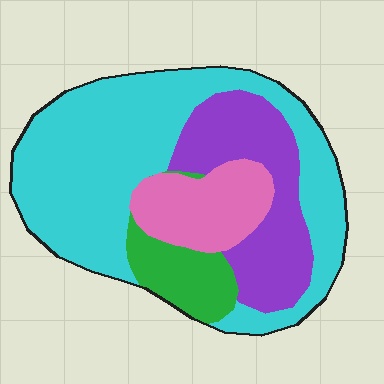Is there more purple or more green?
Purple.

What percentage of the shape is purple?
Purple takes up about one quarter (1/4) of the shape.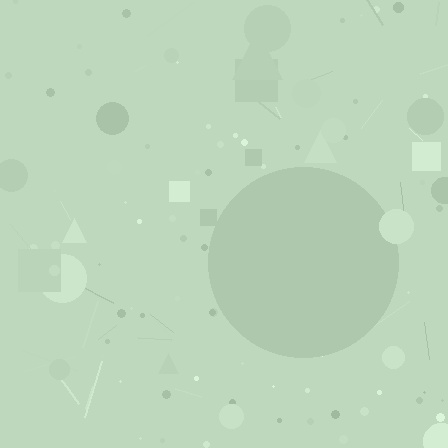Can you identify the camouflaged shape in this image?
The camouflaged shape is a circle.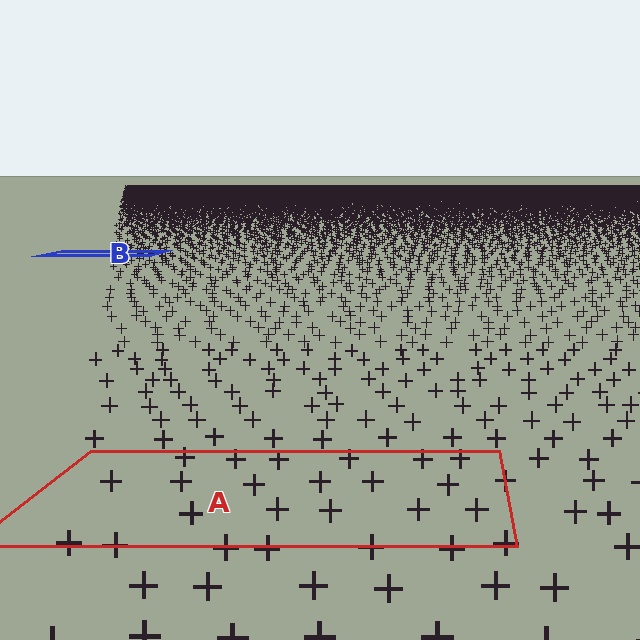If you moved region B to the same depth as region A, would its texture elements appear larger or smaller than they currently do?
They would appear larger. At a closer depth, the same texture elements are projected at a bigger on-screen size.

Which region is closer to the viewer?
Region A is closer. The texture elements there are larger and more spread out.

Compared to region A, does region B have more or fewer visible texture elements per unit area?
Region B has more texture elements per unit area — they are packed more densely because it is farther away.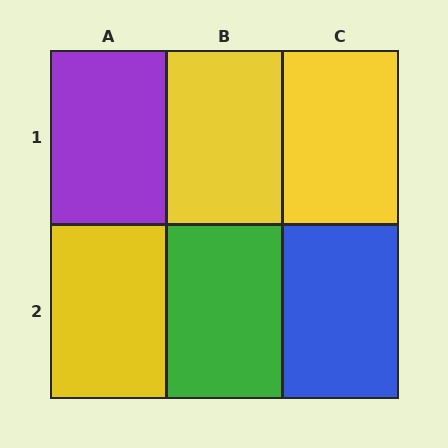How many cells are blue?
1 cell is blue.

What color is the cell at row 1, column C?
Yellow.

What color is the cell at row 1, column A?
Purple.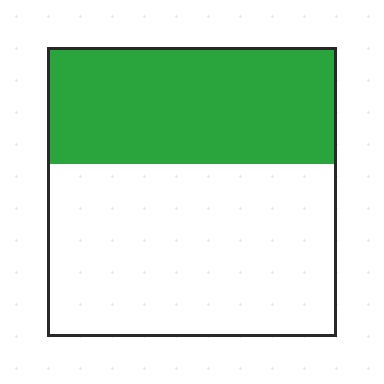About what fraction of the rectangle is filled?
About two fifths (2/5).